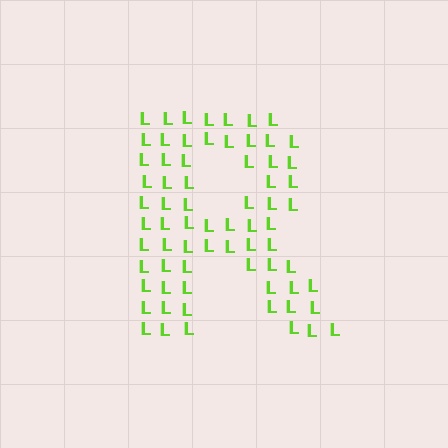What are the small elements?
The small elements are letter L's.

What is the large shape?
The large shape is the letter R.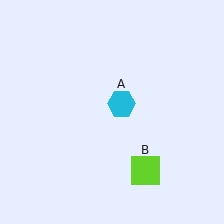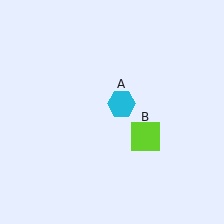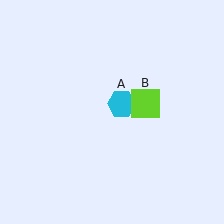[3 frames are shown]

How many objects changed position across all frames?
1 object changed position: lime square (object B).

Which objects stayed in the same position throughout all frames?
Cyan hexagon (object A) remained stationary.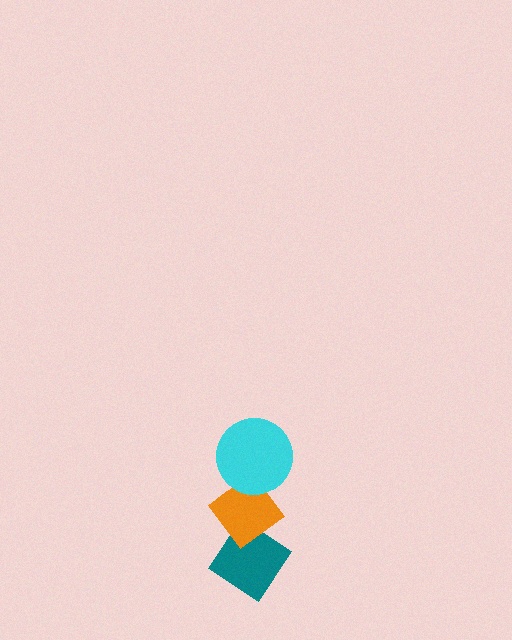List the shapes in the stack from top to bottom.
From top to bottom: the cyan circle, the orange diamond, the teal diamond.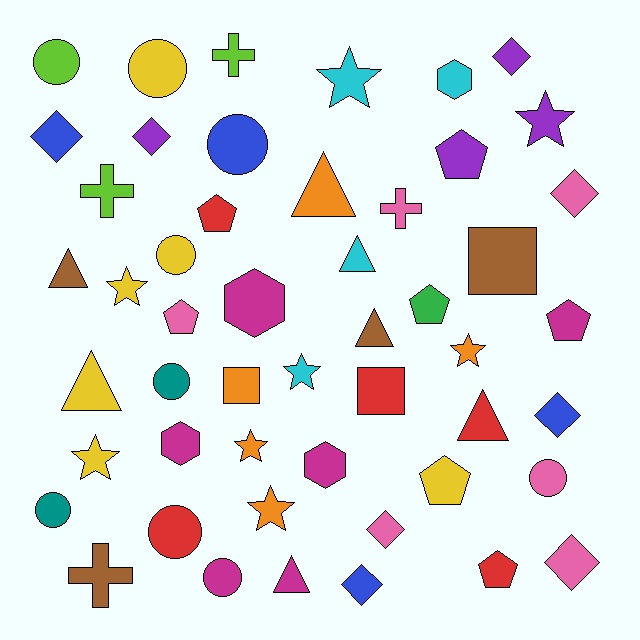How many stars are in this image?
There are 8 stars.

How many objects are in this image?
There are 50 objects.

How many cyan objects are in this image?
There are 4 cyan objects.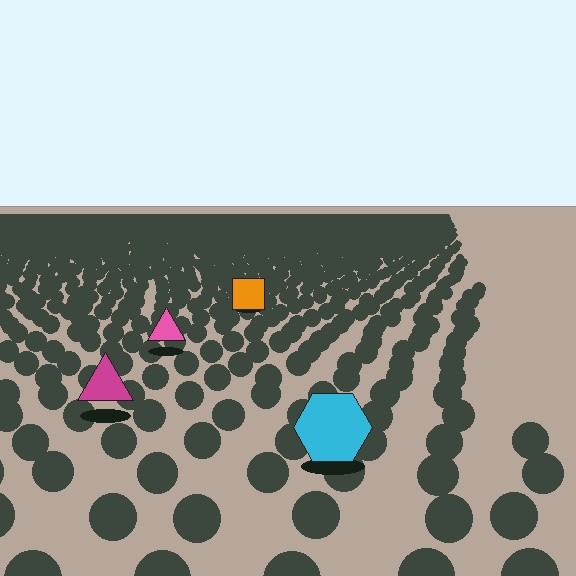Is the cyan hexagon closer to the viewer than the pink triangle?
Yes. The cyan hexagon is closer — you can tell from the texture gradient: the ground texture is coarser near it.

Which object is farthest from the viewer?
The orange square is farthest from the viewer. It appears smaller and the ground texture around it is denser.